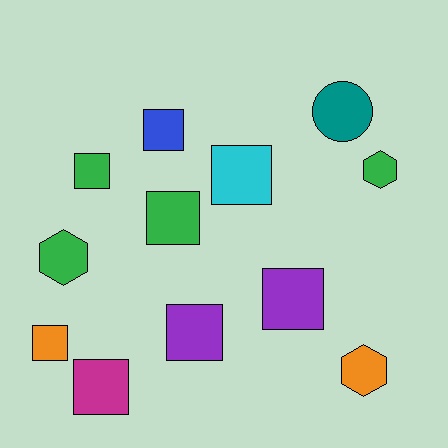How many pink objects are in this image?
There are no pink objects.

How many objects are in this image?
There are 12 objects.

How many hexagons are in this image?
There are 3 hexagons.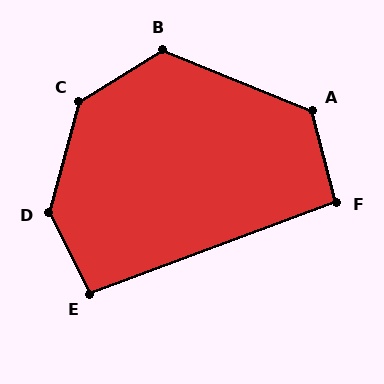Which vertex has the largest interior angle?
D, at approximately 138 degrees.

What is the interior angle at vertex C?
Approximately 137 degrees (obtuse).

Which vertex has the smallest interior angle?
F, at approximately 95 degrees.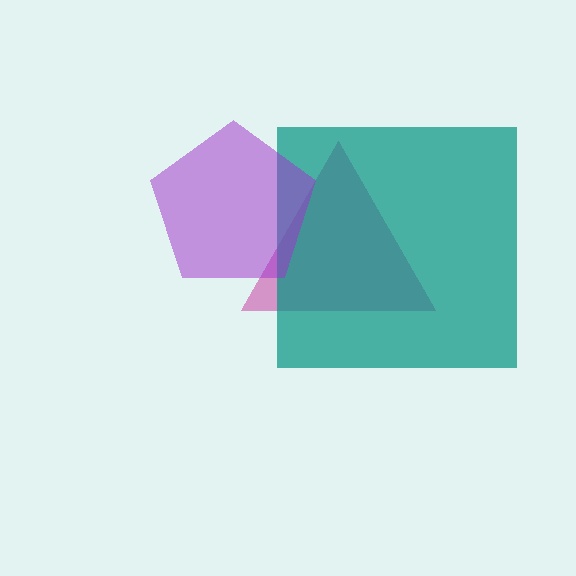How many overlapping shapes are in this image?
There are 3 overlapping shapes in the image.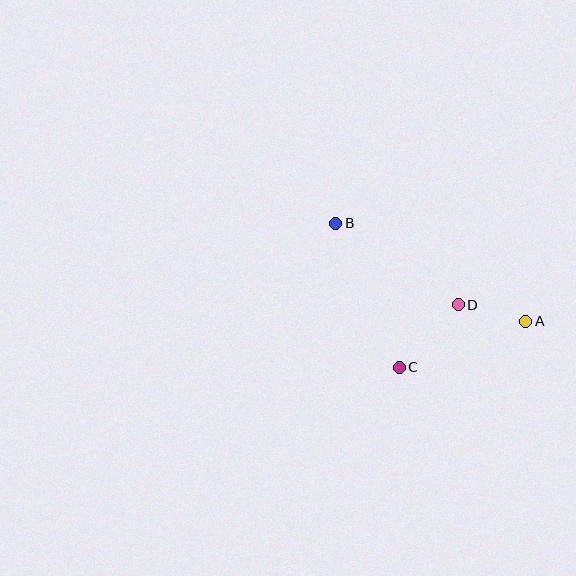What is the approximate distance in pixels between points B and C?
The distance between B and C is approximately 157 pixels.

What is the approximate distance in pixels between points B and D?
The distance between B and D is approximately 147 pixels.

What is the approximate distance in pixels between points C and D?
The distance between C and D is approximately 86 pixels.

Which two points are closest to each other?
Points A and D are closest to each other.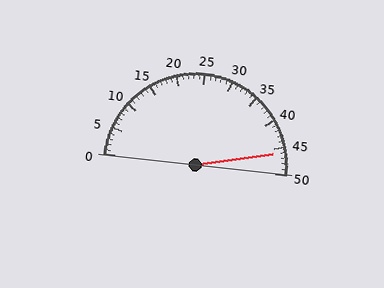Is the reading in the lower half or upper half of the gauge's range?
The reading is in the upper half of the range (0 to 50).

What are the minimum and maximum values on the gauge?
The gauge ranges from 0 to 50.